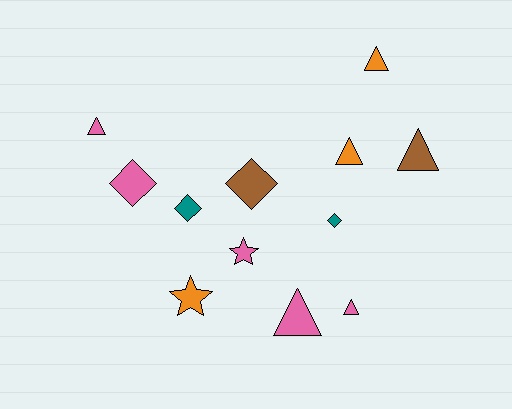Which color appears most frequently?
Pink, with 5 objects.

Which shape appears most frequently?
Triangle, with 6 objects.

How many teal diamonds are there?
There are 2 teal diamonds.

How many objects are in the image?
There are 12 objects.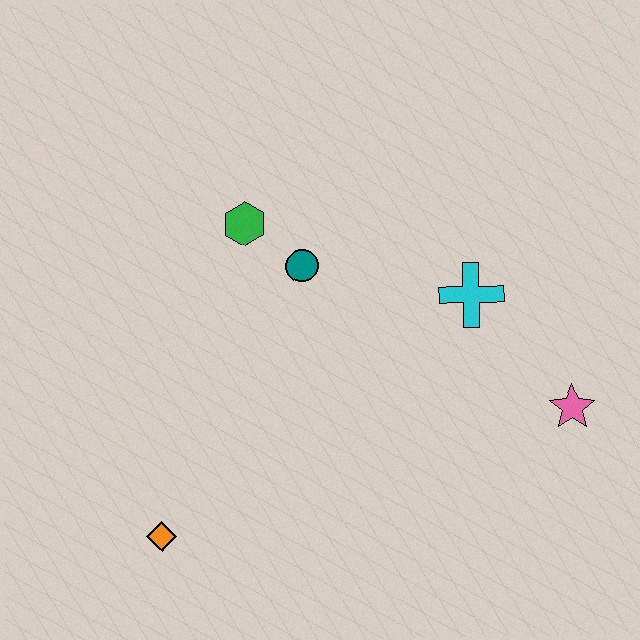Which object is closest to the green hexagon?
The teal circle is closest to the green hexagon.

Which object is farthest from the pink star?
The orange diamond is farthest from the pink star.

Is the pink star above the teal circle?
No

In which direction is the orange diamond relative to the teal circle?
The orange diamond is below the teal circle.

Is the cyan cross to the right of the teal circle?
Yes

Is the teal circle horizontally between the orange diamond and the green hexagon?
No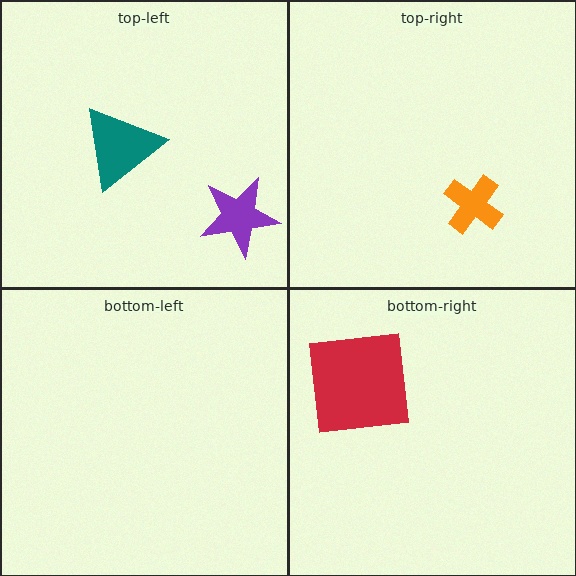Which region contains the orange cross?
The top-right region.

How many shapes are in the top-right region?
1.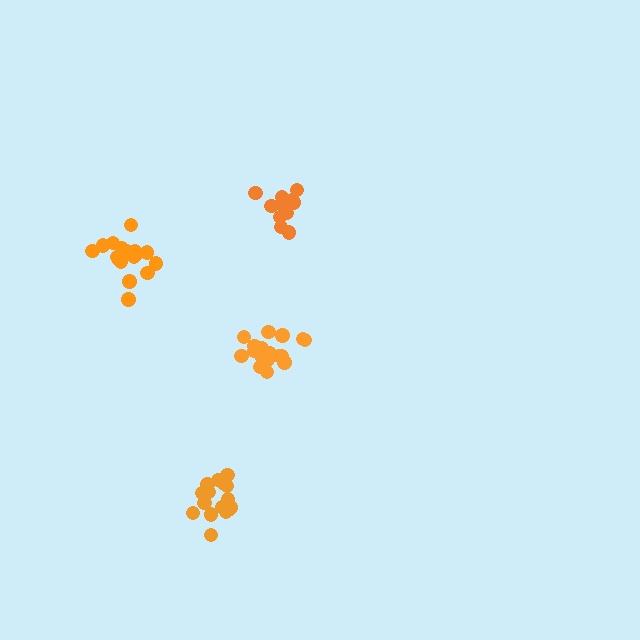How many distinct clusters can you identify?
There are 4 distinct clusters.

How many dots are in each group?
Group 1: 17 dots, Group 2: 11 dots, Group 3: 17 dots, Group 4: 16 dots (61 total).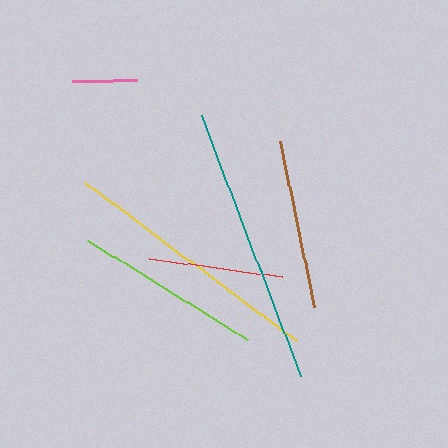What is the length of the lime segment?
The lime segment is approximately 187 pixels long.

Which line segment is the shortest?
The pink line is the shortest at approximately 66 pixels.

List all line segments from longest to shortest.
From longest to shortest: teal, yellow, lime, brown, red, pink.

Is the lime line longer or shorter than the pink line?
The lime line is longer than the pink line.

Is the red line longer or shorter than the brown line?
The brown line is longer than the red line.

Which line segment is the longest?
The teal line is the longest at approximately 279 pixels.